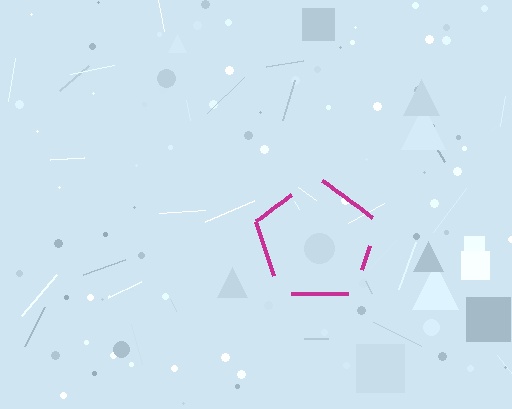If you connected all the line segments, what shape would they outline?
They would outline a pentagon.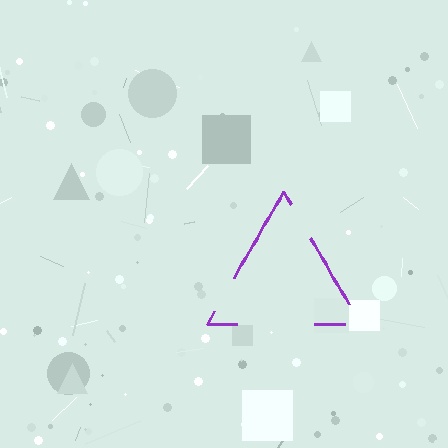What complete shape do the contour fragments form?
The contour fragments form a triangle.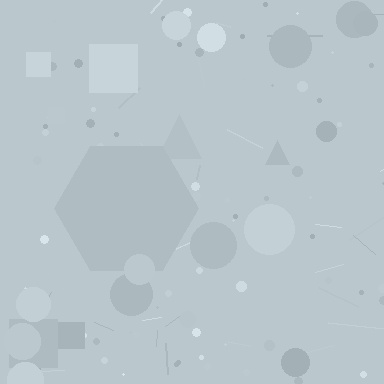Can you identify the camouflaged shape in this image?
The camouflaged shape is a hexagon.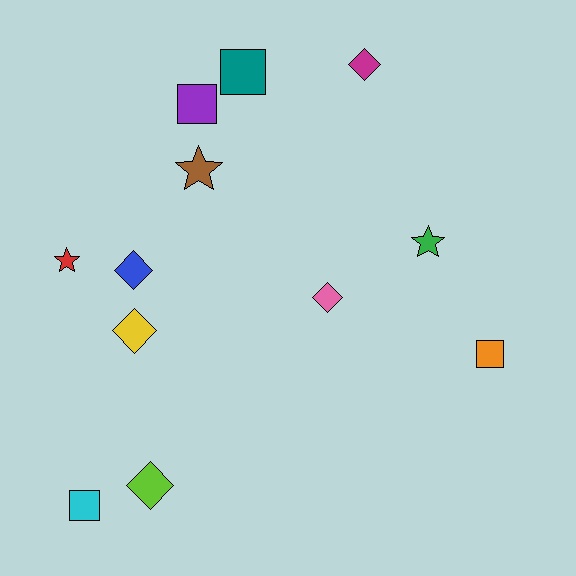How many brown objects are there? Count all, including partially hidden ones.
There is 1 brown object.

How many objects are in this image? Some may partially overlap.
There are 12 objects.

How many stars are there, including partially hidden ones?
There are 3 stars.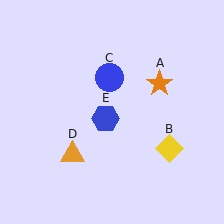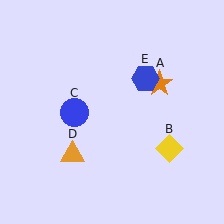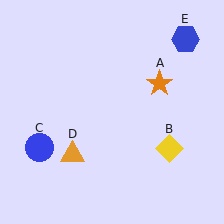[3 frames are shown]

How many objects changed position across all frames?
2 objects changed position: blue circle (object C), blue hexagon (object E).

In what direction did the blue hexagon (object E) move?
The blue hexagon (object E) moved up and to the right.